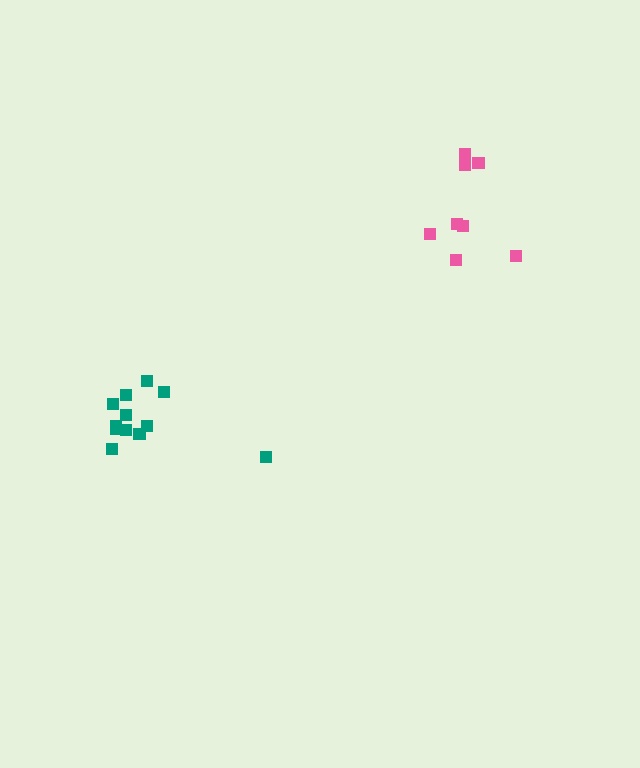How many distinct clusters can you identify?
There are 2 distinct clusters.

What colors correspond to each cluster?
The clusters are colored: teal, pink.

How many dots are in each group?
Group 1: 13 dots, Group 2: 8 dots (21 total).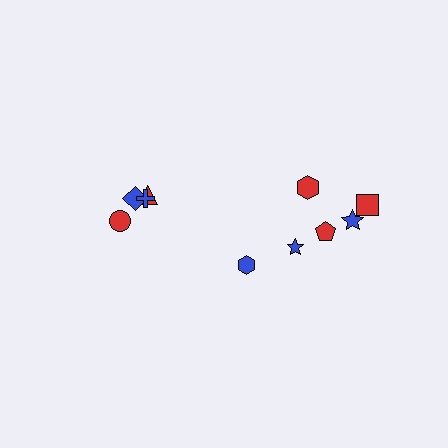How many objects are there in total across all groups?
There are 10 objects.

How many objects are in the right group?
There are 6 objects.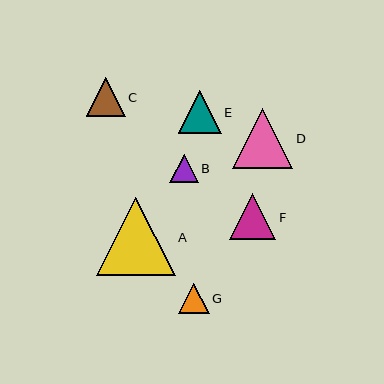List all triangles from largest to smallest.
From largest to smallest: A, D, F, E, C, G, B.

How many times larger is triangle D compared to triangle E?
Triangle D is approximately 1.4 times the size of triangle E.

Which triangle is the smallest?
Triangle B is the smallest with a size of approximately 29 pixels.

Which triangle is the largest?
Triangle A is the largest with a size of approximately 78 pixels.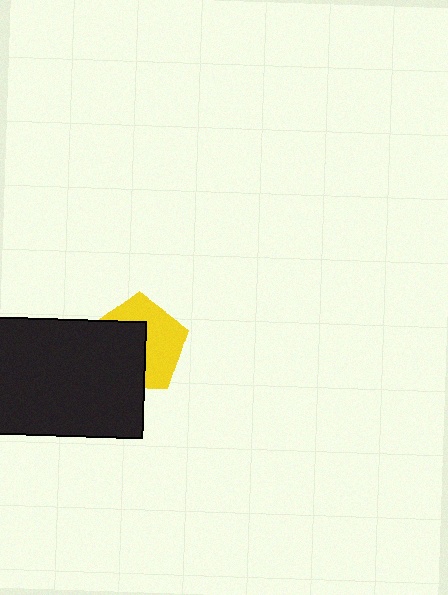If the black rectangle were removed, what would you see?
You would see the complete yellow pentagon.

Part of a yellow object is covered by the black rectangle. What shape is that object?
It is a pentagon.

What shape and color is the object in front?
The object in front is a black rectangle.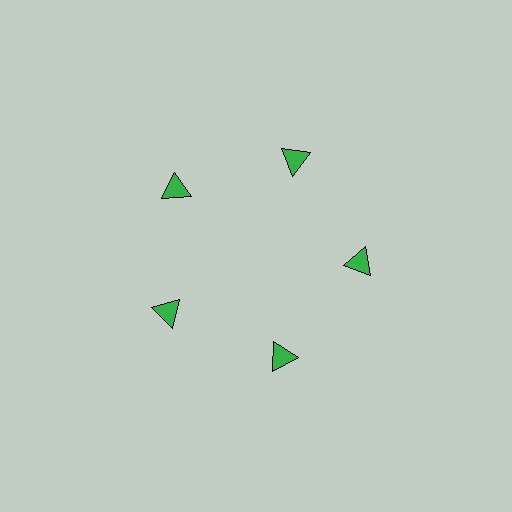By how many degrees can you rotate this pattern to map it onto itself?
The pattern maps onto itself every 72 degrees of rotation.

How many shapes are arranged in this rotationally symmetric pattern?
There are 5 shapes, arranged in 5 groups of 1.